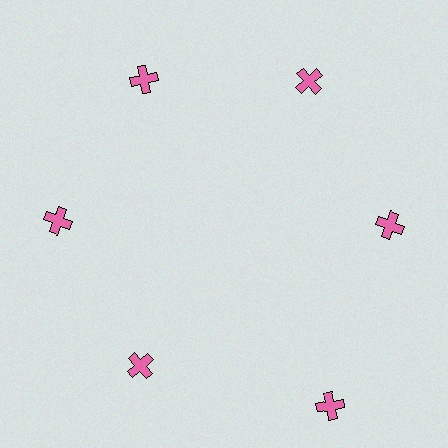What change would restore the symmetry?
The symmetry would be restored by moving it inward, back onto the ring so that all 6 crosses sit at equal angles and equal distance from the center.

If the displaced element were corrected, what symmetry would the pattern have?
It would have 6-fold rotational symmetry — the pattern would map onto itself every 60 degrees.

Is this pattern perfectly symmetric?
No. The 6 pink crosses are arranged in a ring, but one element near the 5 o'clock position is pushed outward from the center, breaking the 6-fold rotational symmetry.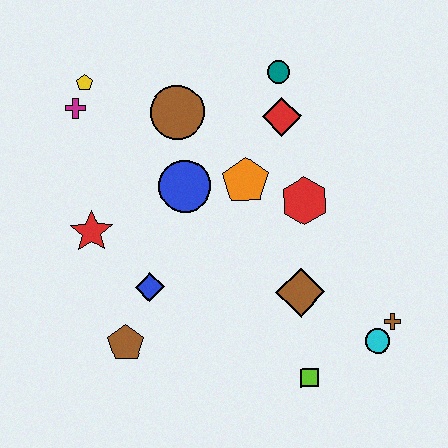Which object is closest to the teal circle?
The red diamond is closest to the teal circle.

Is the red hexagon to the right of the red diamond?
Yes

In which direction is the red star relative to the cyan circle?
The red star is to the left of the cyan circle.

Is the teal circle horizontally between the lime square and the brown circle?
Yes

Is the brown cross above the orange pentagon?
No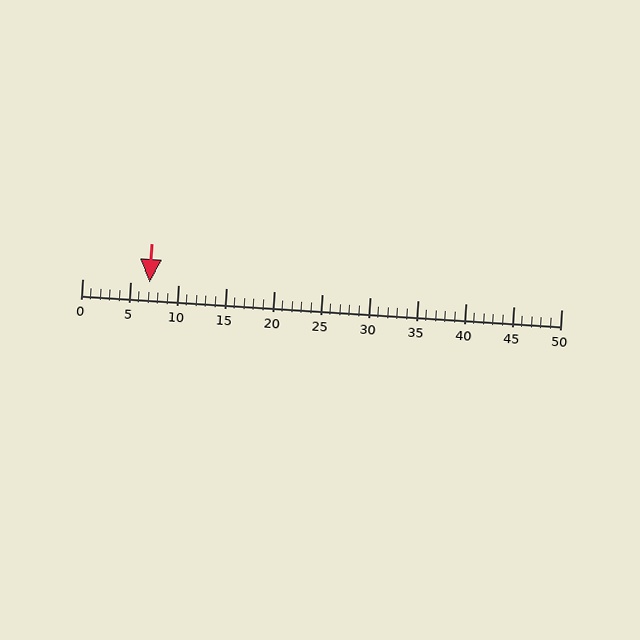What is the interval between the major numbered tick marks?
The major tick marks are spaced 5 units apart.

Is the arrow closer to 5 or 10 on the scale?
The arrow is closer to 5.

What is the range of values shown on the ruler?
The ruler shows values from 0 to 50.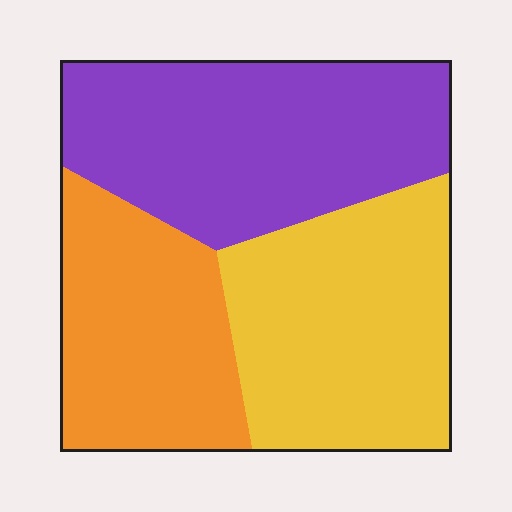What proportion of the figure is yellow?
Yellow takes up about one third (1/3) of the figure.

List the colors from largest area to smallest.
From largest to smallest: purple, yellow, orange.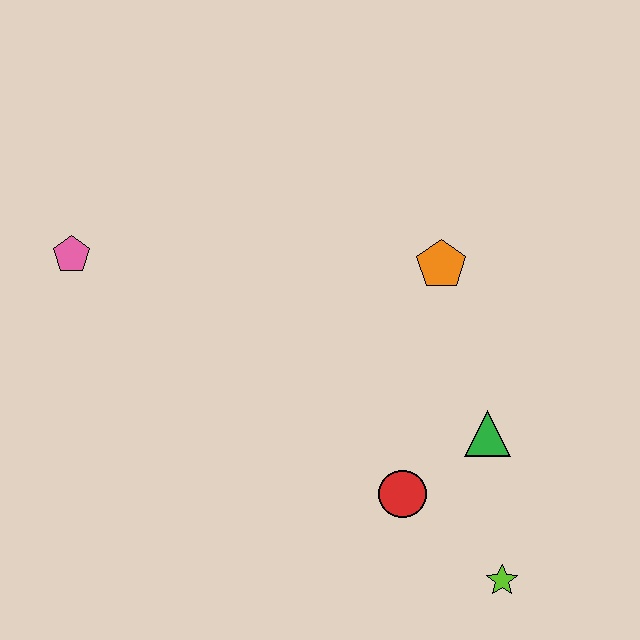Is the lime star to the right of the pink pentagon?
Yes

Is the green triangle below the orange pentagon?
Yes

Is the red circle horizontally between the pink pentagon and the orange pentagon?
Yes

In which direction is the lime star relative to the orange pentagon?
The lime star is below the orange pentagon.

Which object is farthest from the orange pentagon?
The pink pentagon is farthest from the orange pentagon.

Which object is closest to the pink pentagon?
The orange pentagon is closest to the pink pentagon.